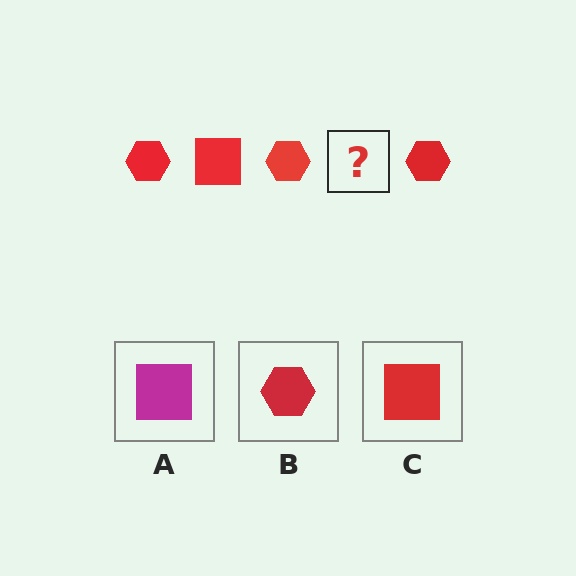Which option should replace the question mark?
Option C.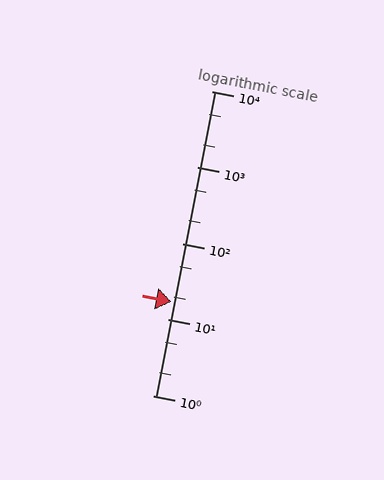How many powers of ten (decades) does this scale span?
The scale spans 4 decades, from 1 to 10000.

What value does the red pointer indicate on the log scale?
The pointer indicates approximately 17.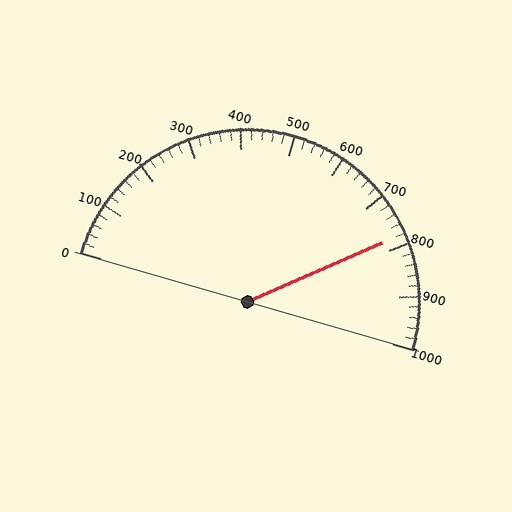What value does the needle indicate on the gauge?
The needle indicates approximately 780.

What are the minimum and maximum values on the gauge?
The gauge ranges from 0 to 1000.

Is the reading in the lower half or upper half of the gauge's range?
The reading is in the upper half of the range (0 to 1000).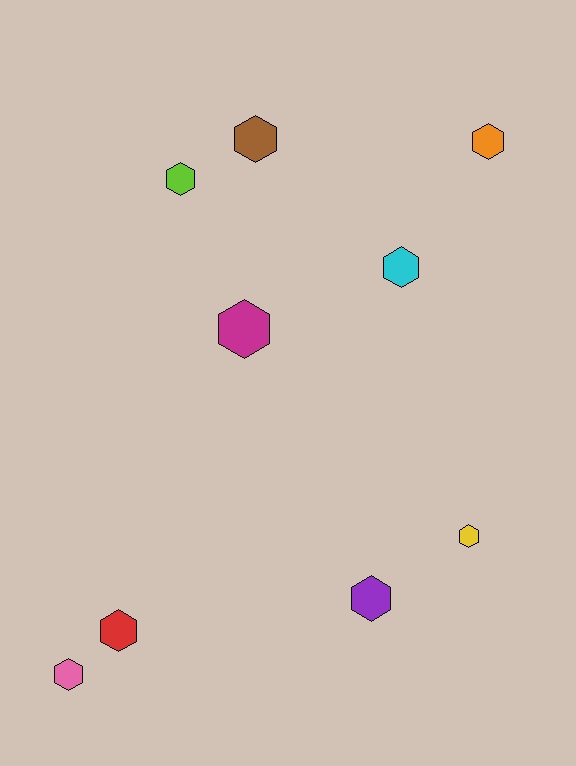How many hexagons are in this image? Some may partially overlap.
There are 9 hexagons.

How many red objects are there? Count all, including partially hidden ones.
There is 1 red object.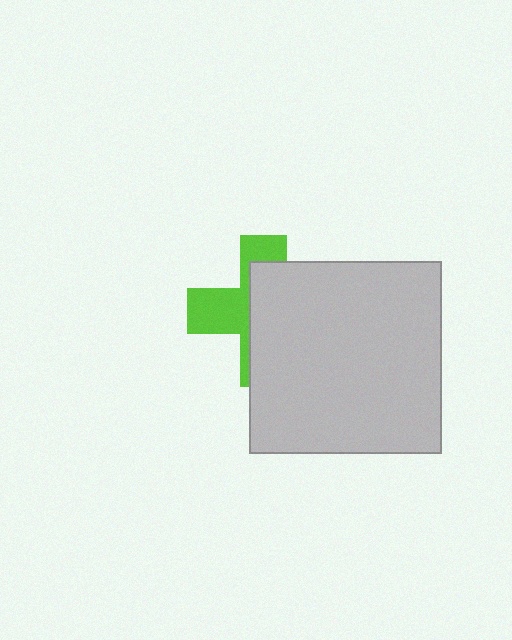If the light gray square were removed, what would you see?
You would see the complete lime cross.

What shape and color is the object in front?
The object in front is a light gray square.